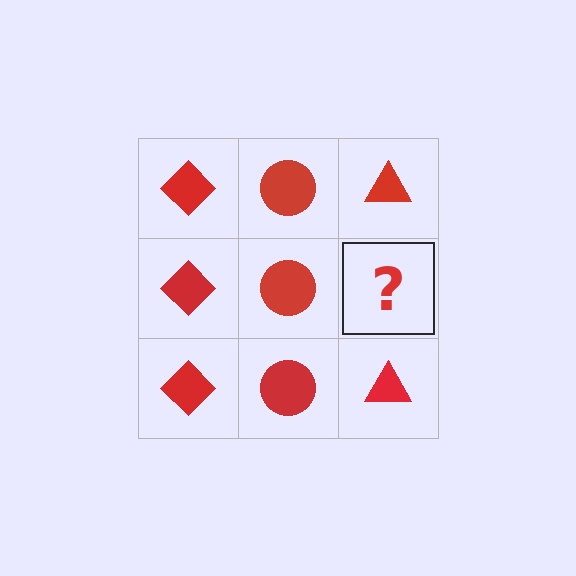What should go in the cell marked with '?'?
The missing cell should contain a red triangle.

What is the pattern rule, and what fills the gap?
The rule is that each column has a consistent shape. The gap should be filled with a red triangle.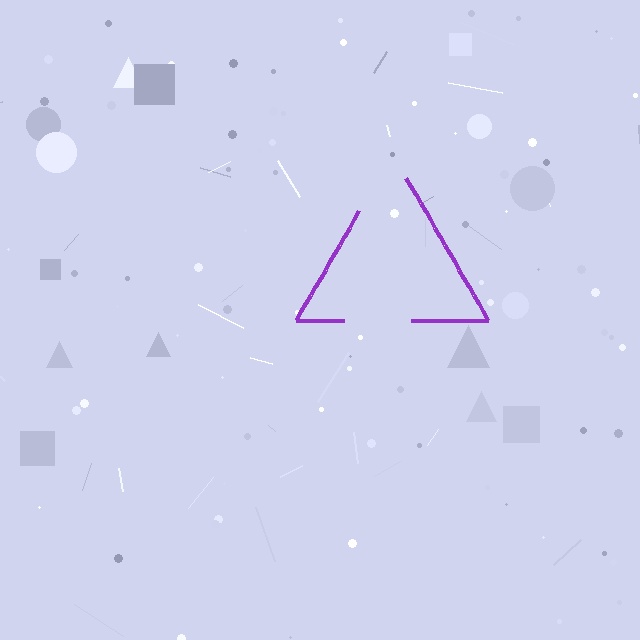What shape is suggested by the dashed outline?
The dashed outline suggests a triangle.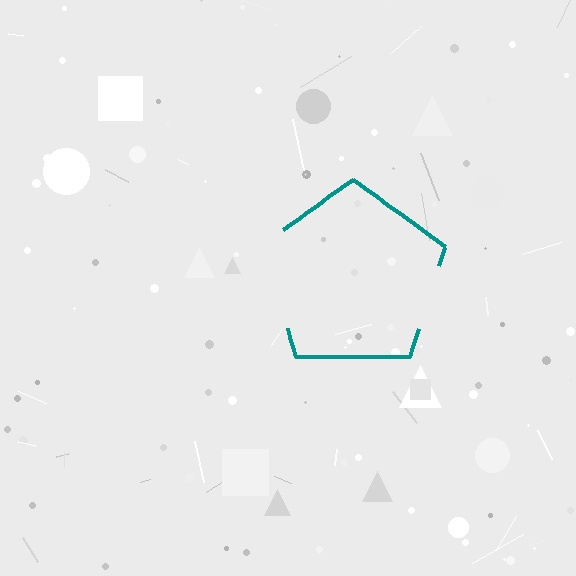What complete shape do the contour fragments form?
The contour fragments form a pentagon.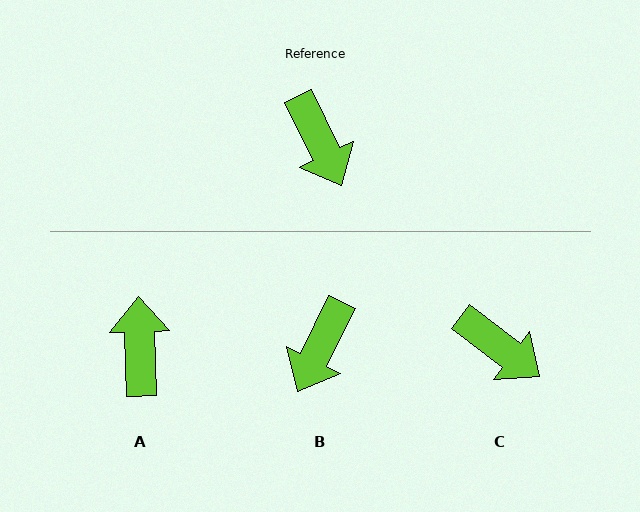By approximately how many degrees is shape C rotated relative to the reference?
Approximately 27 degrees counter-clockwise.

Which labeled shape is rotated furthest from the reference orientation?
A, about 156 degrees away.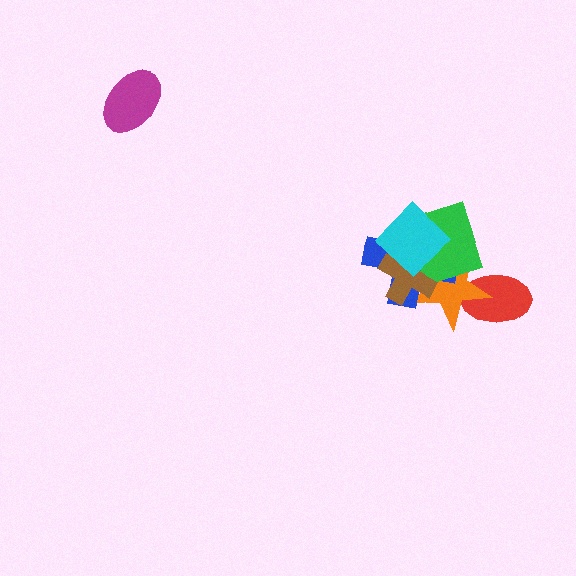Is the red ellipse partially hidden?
Yes, it is partially covered by another shape.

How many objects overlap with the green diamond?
4 objects overlap with the green diamond.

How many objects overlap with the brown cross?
4 objects overlap with the brown cross.